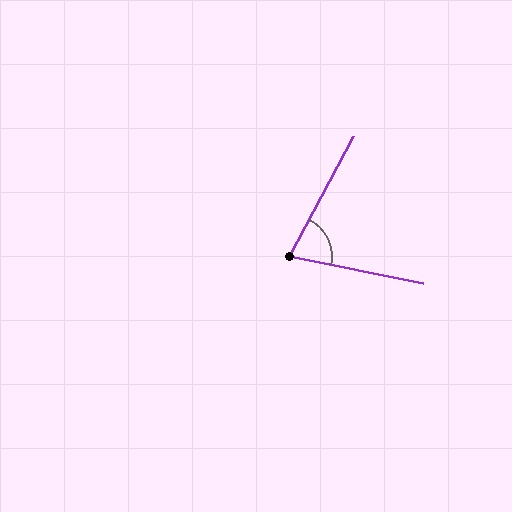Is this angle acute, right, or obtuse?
It is acute.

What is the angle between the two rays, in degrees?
Approximately 73 degrees.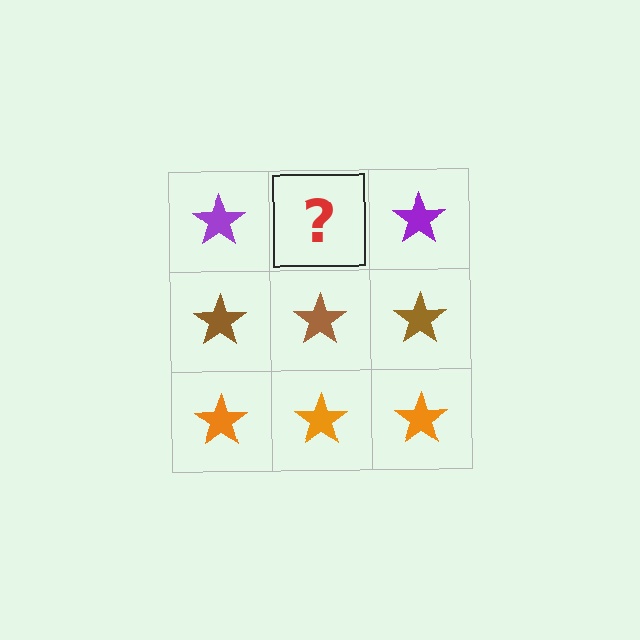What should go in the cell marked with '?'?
The missing cell should contain a purple star.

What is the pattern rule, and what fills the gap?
The rule is that each row has a consistent color. The gap should be filled with a purple star.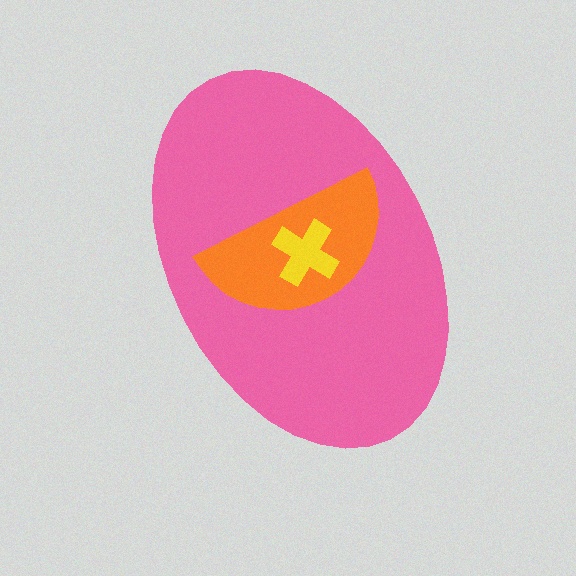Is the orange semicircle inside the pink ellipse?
Yes.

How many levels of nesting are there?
3.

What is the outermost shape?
The pink ellipse.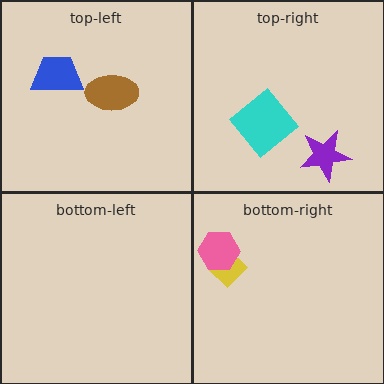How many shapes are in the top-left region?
2.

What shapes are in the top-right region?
The cyan diamond, the purple star.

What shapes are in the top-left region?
The blue trapezoid, the brown ellipse.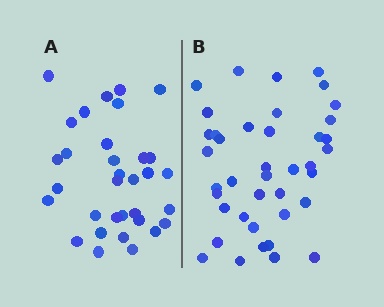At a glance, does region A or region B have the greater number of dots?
Region B (the right region) has more dots.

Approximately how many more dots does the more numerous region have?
Region B has roughly 8 or so more dots than region A.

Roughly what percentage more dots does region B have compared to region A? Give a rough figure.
About 20% more.